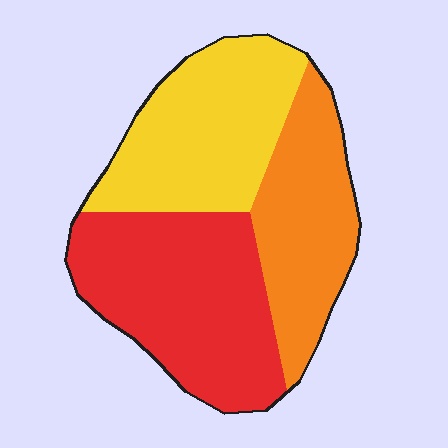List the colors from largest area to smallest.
From largest to smallest: red, yellow, orange.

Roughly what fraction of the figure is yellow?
Yellow takes up about one third (1/3) of the figure.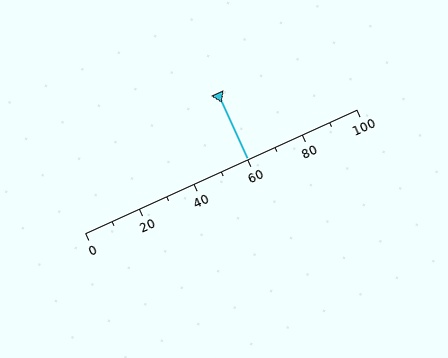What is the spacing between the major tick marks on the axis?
The major ticks are spaced 20 apart.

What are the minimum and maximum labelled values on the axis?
The axis runs from 0 to 100.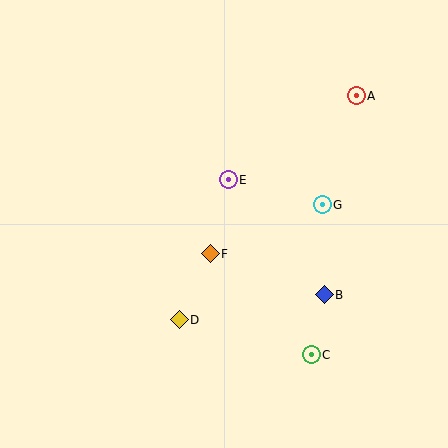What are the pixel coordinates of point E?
Point E is at (228, 180).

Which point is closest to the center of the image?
Point F at (210, 254) is closest to the center.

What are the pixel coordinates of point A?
Point A is at (356, 96).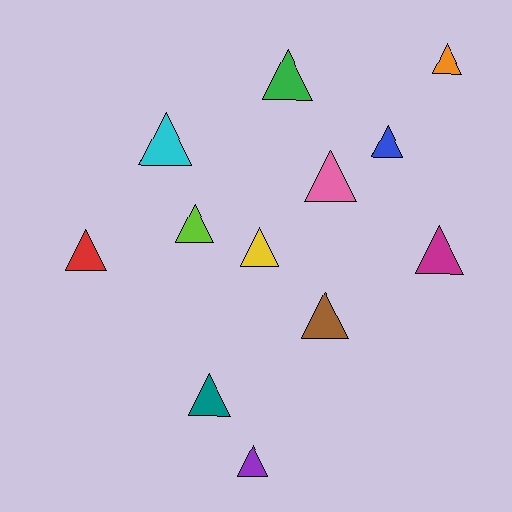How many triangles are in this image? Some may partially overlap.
There are 12 triangles.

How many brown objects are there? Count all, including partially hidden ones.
There is 1 brown object.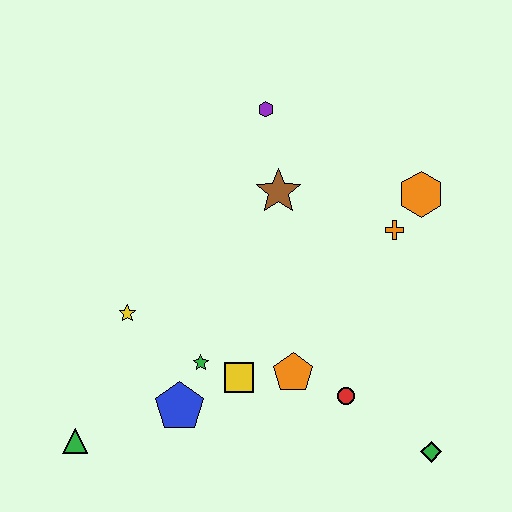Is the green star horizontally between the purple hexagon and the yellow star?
Yes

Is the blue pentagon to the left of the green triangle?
No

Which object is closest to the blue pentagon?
The green star is closest to the blue pentagon.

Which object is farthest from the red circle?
The purple hexagon is farthest from the red circle.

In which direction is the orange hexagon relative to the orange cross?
The orange hexagon is above the orange cross.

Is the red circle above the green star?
No